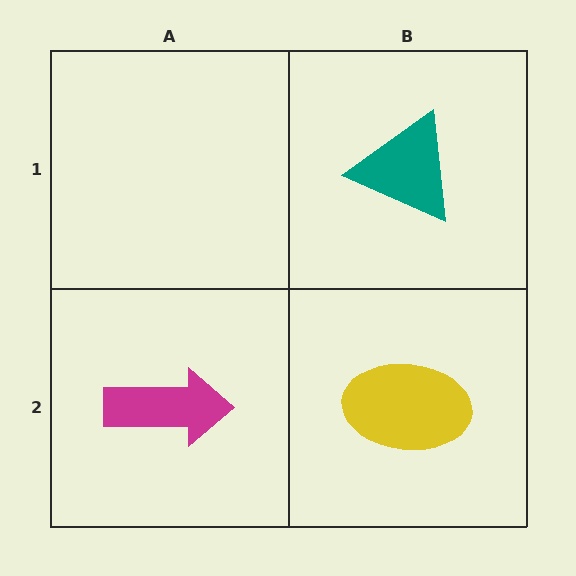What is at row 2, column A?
A magenta arrow.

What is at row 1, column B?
A teal triangle.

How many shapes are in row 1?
1 shape.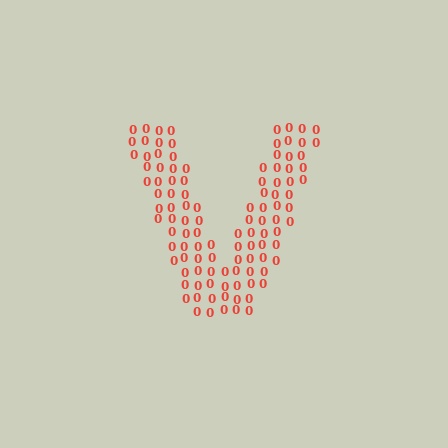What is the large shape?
The large shape is the letter V.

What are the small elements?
The small elements are digit 0's.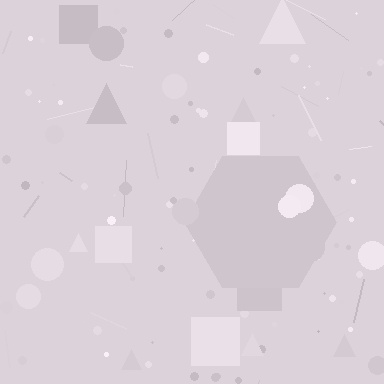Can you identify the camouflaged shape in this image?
The camouflaged shape is a hexagon.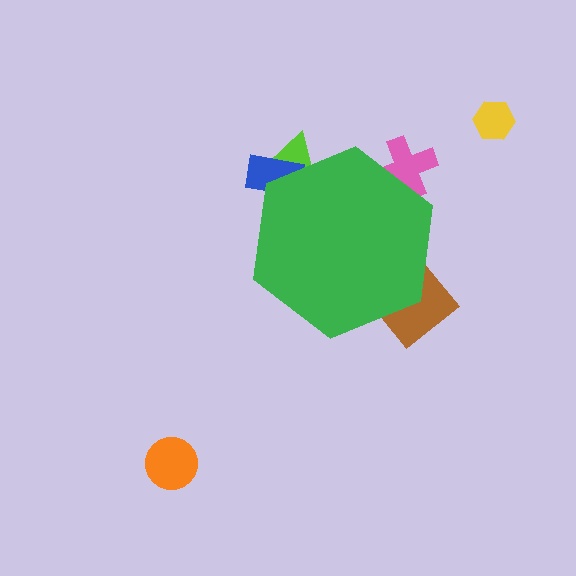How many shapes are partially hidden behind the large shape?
4 shapes are partially hidden.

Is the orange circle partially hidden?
No, the orange circle is fully visible.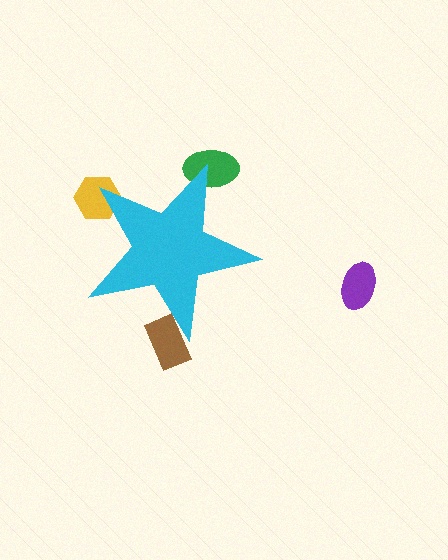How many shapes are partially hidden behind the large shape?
3 shapes are partially hidden.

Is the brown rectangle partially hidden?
Yes, the brown rectangle is partially hidden behind the cyan star.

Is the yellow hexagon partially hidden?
Yes, the yellow hexagon is partially hidden behind the cyan star.